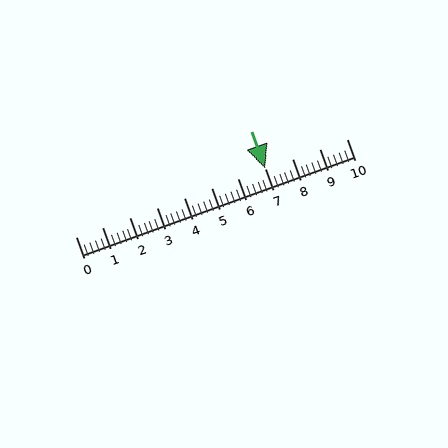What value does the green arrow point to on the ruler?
The green arrow points to approximately 7.0.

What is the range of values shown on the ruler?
The ruler shows values from 0 to 10.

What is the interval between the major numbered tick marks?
The major tick marks are spaced 1 units apart.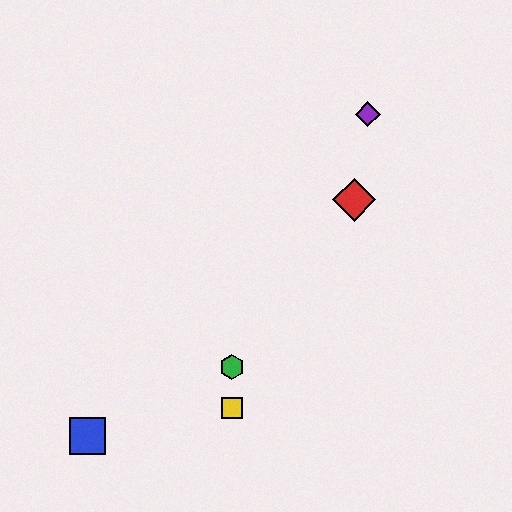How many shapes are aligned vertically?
2 shapes (the green hexagon, the yellow square) are aligned vertically.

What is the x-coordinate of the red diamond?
The red diamond is at x≈354.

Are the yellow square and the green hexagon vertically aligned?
Yes, both are at x≈232.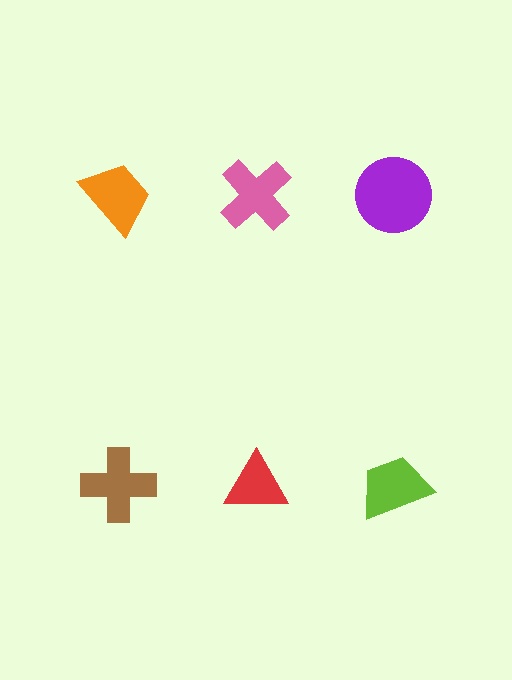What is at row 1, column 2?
A pink cross.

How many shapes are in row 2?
3 shapes.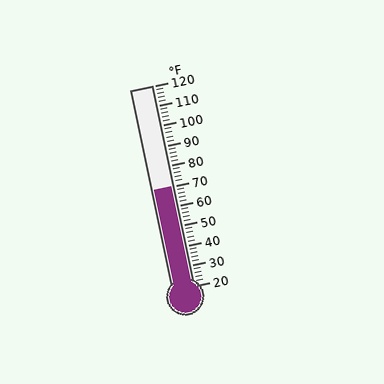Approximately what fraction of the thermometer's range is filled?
The thermometer is filled to approximately 50% of its range.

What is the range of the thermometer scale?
The thermometer scale ranges from 20°F to 120°F.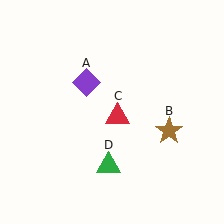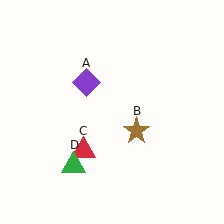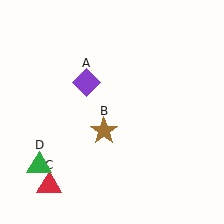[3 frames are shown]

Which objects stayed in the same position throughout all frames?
Purple diamond (object A) remained stationary.